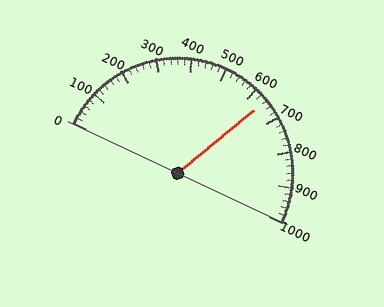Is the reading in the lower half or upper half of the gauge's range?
The reading is in the upper half of the range (0 to 1000).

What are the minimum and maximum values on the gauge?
The gauge ranges from 0 to 1000.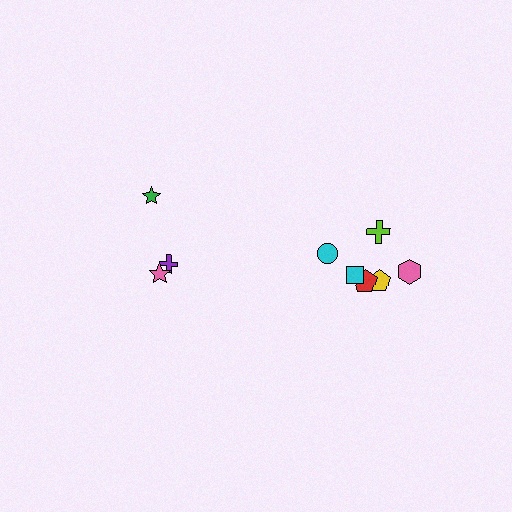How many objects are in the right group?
There are 6 objects.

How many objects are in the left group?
There are 3 objects.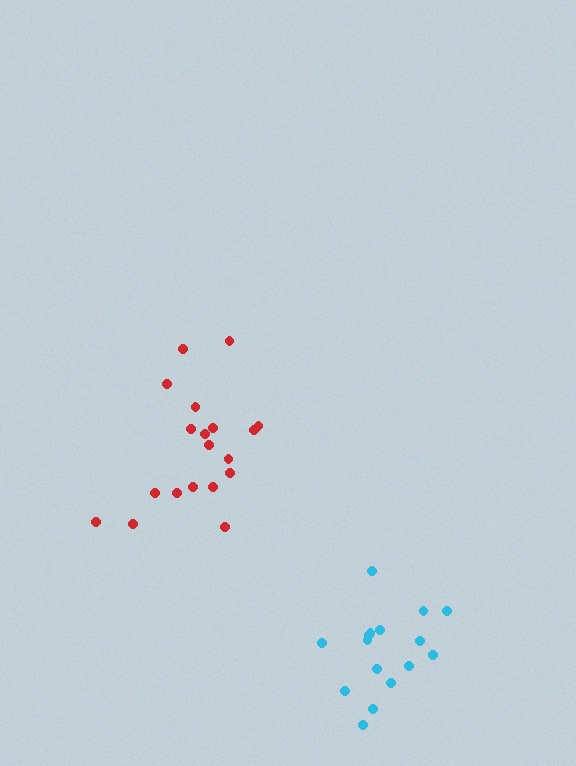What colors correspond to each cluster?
The clusters are colored: red, cyan.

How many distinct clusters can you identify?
There are 2 distinct clusters.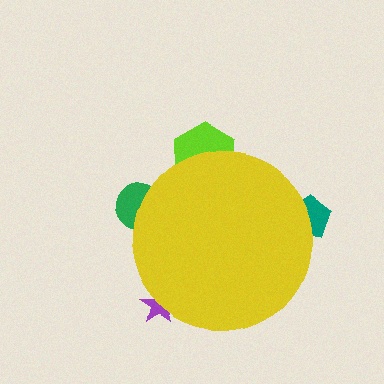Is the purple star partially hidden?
Yes, the purple star is partially hidden behind the yellow circle.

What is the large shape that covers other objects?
A yellow circle.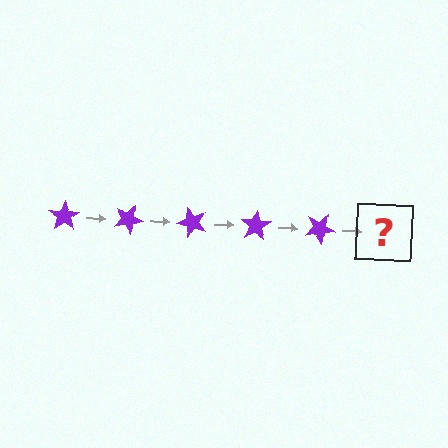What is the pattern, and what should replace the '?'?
The pattern is that the star rotates 25 degrees each step. The '?' should be a purple star rotated 125 degrees.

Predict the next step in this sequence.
The next step is a purple star rotated 125 degrees.